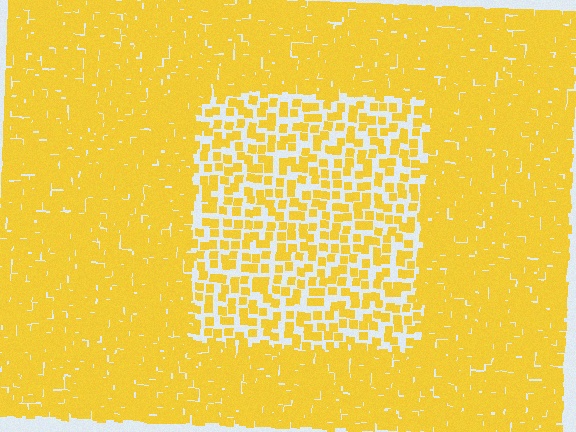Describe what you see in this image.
The image contains small yellow elements arranged at two different densities. A rectangle-shaped region is visible where the elements are less densely packed than the surrounding area.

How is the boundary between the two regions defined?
The boundary is defined by a change in element density (approximately 2.4x ratio). All elements are the same color, size, and shape.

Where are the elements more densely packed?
The elements are more densely packed outside the rectangle boundary.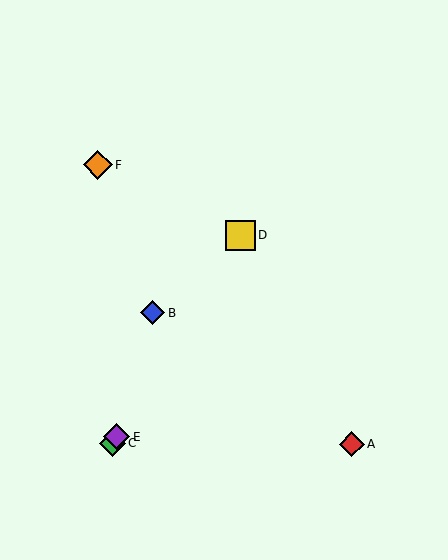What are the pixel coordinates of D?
Object D is at (240, 235).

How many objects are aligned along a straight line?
3 objects (C, D, E) are aligned along a straight line.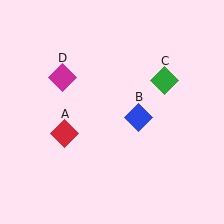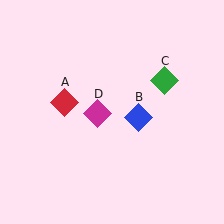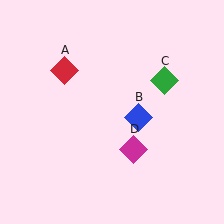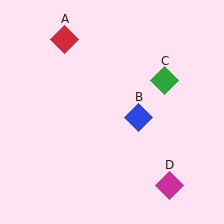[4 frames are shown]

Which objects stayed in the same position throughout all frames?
Blue diamond (object B) and green diamond (object C) remained stationary.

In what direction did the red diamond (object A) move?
The red diamond (object A) moved up.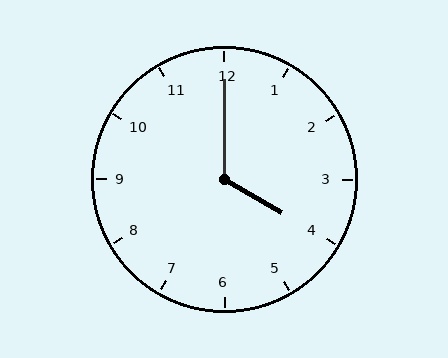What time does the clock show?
4:00.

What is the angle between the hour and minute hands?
Approximately 120 degrees.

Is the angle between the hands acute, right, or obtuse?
It is obtuse.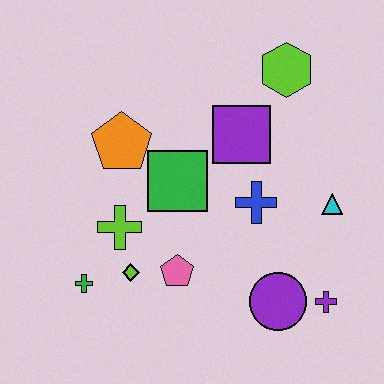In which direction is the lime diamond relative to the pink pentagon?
The lime diamond is to the left of the pink pentagon.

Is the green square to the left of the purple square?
Yes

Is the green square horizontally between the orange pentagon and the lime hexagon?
Yes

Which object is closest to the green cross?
The lime diamond is closest to the green cross.